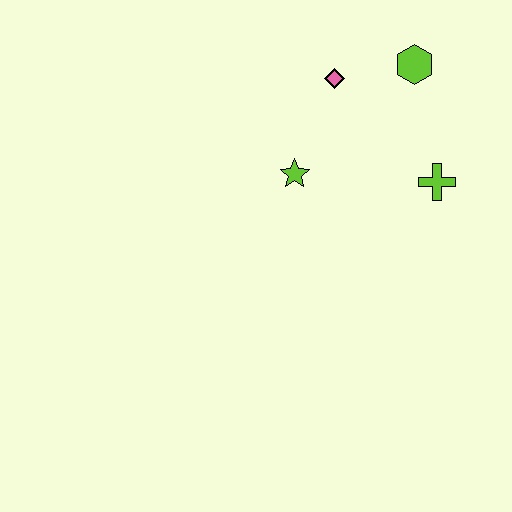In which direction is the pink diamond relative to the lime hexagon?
The pink diamond is to the left of the lime hexagon.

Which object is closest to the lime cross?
The lime hexagon is closest to the lime cross.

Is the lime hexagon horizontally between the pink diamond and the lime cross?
Yes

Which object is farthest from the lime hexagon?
The lime star is farthest from the lime hexagon.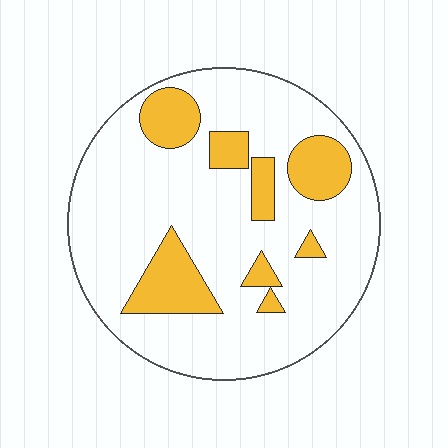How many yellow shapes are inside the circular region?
8.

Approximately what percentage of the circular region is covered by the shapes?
Approximately 20%.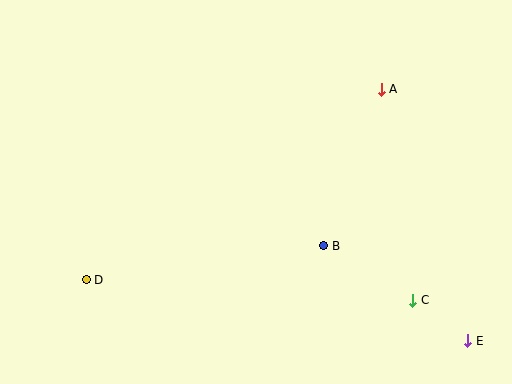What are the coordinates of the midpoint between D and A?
The midpoint between D and A is at (234, 184).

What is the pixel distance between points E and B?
The distance between E and B is 173 pixels.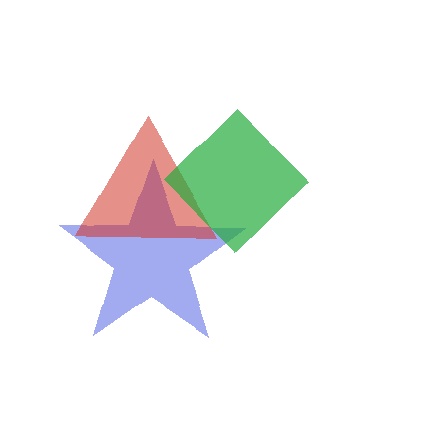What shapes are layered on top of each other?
The layered shapes are: a blue star, a red triangle, a green diamond.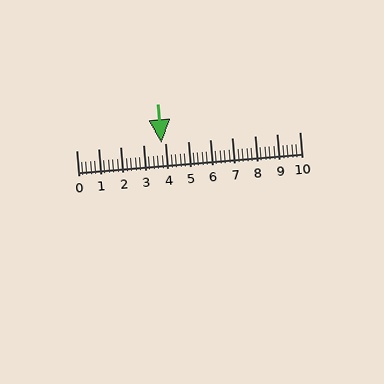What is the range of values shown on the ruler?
The ruler shows values from 0 to 10.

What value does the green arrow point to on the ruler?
The green arrow points to approximately 3.8.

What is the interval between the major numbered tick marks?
The major tick marks are spaced 1 units apart.